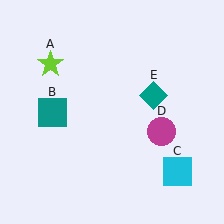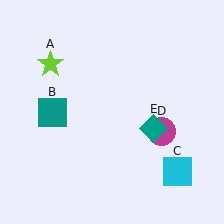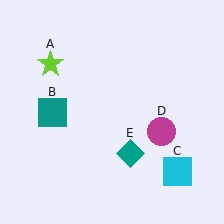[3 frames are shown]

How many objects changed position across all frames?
1 object changed position: teal diamond (object E).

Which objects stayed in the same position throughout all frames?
Lime star (object A) and teal square (object B) and cyan square (object C) and magenta circle (object D) remained stationary.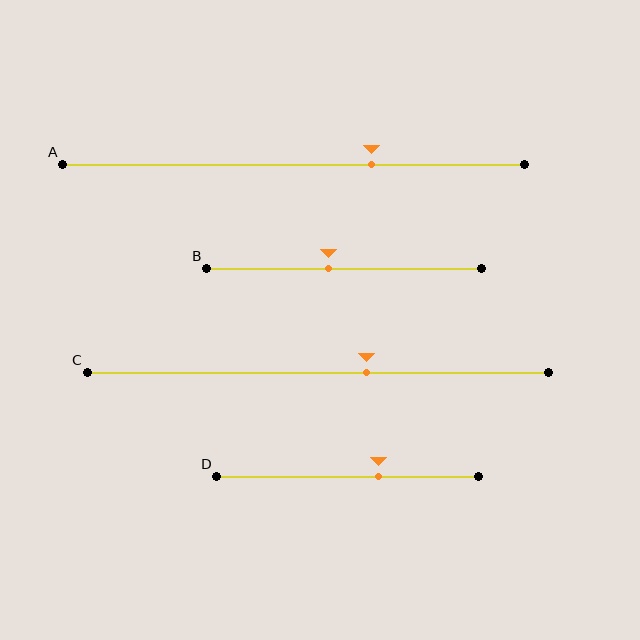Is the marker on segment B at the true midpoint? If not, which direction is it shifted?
No, the marker on segment B is shifted to the left by about 6% of the segment length.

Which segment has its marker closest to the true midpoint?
Segment B has its marker closest to the true midpoint.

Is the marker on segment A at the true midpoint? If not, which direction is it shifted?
No, the marker on segment A is shifted to the right by about 17% of the segment length.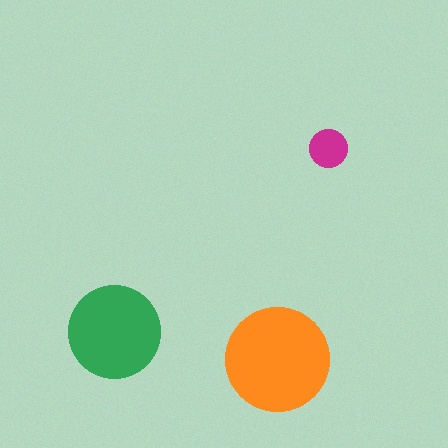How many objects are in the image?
There are 3 objects in the image.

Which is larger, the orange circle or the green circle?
The orange one.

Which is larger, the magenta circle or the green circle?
The green one.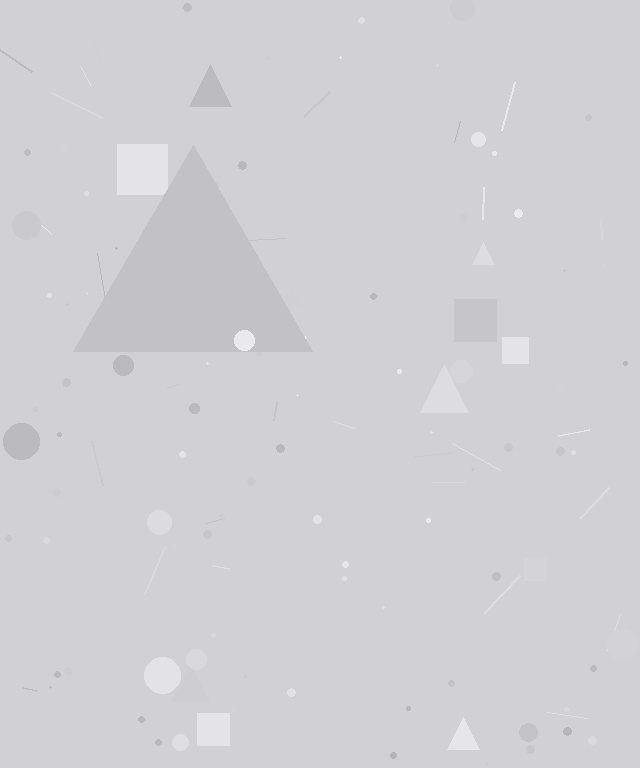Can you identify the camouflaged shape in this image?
The camouflaged shape is a triangle.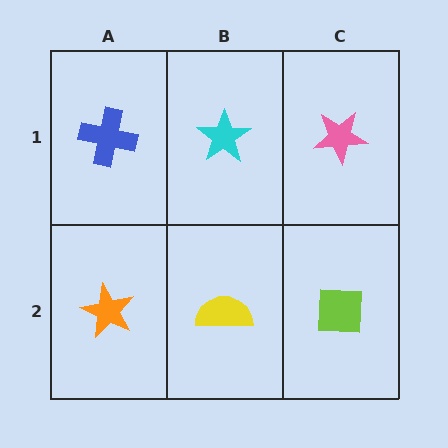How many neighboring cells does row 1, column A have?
2.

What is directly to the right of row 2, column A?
A yellow semicircle.